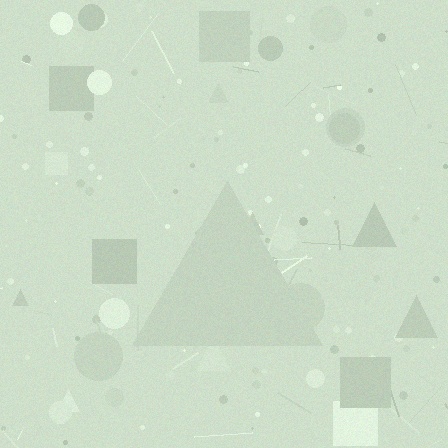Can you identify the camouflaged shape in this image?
The camouflaged shape is a triangle.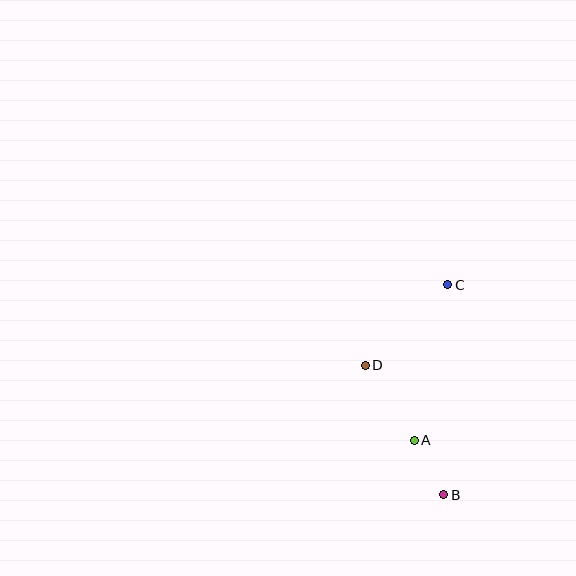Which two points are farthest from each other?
Points B and C are farthest from each other.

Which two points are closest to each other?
Points A and B are closest to each other.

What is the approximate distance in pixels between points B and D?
The distance between B and D is approximately 152 pixels.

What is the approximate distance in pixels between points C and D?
The distance between C and D is approximately 115 pixels.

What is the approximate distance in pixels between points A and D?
The distance between A and D is approximately 90 pixels.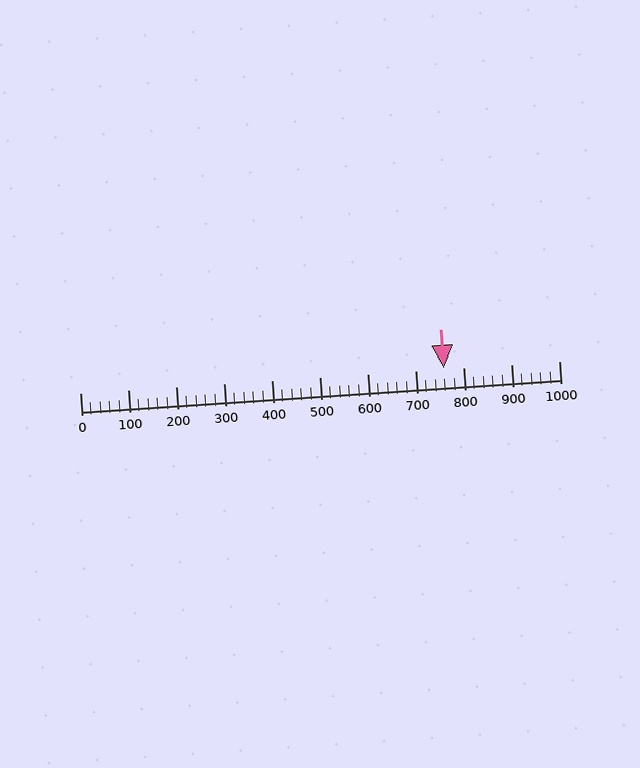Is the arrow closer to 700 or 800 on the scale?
The arrow is closer to 800.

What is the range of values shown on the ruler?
The ruler shows values from 0 to 1000.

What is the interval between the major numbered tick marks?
The major tick marks are spaced 100 units apart.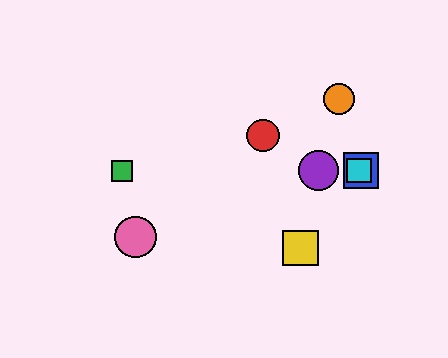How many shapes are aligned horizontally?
4 shapes (the blue square, the green square, the purple circle, the cyan square) are aligned horizontally.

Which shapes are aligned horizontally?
The blue square, the green square, the purple circle, the cyan square are aligned horizontally.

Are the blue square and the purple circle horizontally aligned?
Yes, both are at y≈171.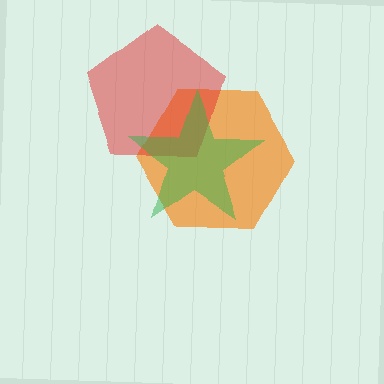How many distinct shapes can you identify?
There are 3 distinct shapes: an orange hexagon, a red pentagon, a green star.